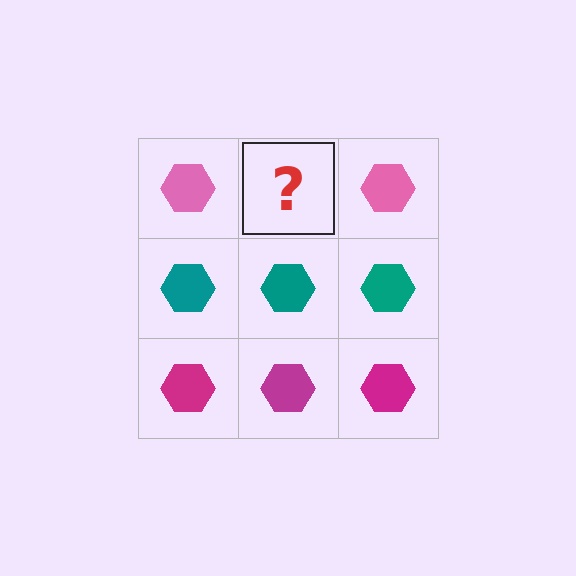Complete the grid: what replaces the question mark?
The question mark should be replaced with a pink hexagon.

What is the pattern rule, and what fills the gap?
The rule is that each row has a consistent color. The gap should be filled with a pink hexagon.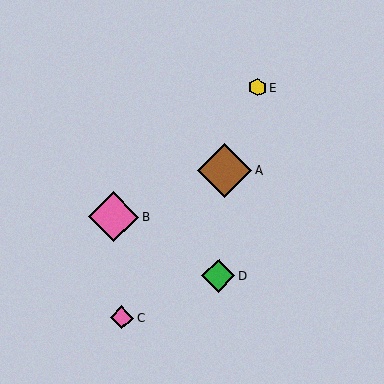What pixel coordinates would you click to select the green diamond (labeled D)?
Click at (219, 276) to select the green diamond D.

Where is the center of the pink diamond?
The center of the pink diamond is at (113, 217).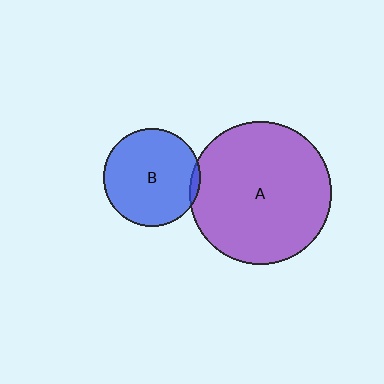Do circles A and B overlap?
Yes.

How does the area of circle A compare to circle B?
Approximately 2.1 times.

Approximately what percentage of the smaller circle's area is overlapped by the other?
Approximately 5%.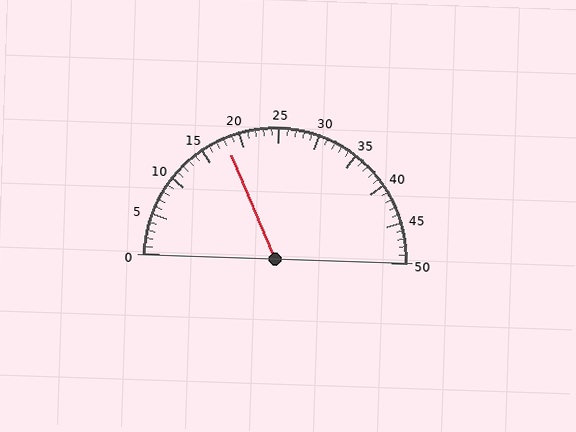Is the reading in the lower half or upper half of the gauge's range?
The reading is in the lower half of the range (0 to 50).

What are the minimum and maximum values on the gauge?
The gauge ranges from 0 to 50.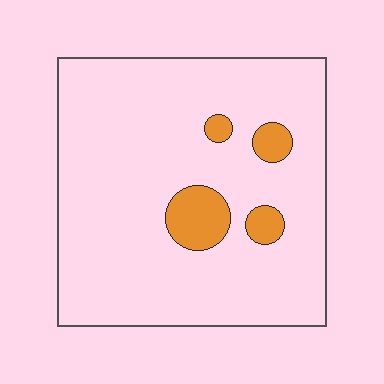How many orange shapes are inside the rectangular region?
4.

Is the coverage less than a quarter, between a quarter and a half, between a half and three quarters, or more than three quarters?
Less than a quarter.